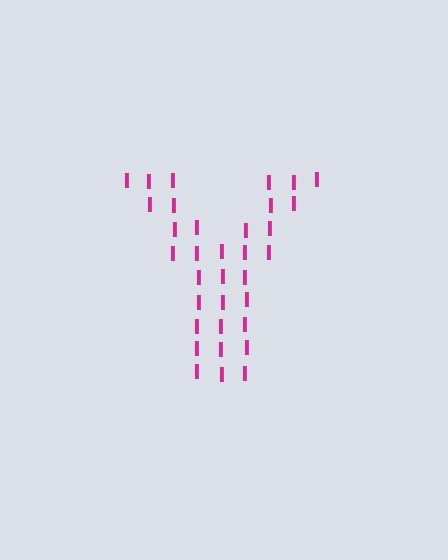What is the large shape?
The large shape is the letter Y.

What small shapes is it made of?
It is made of small letter I's.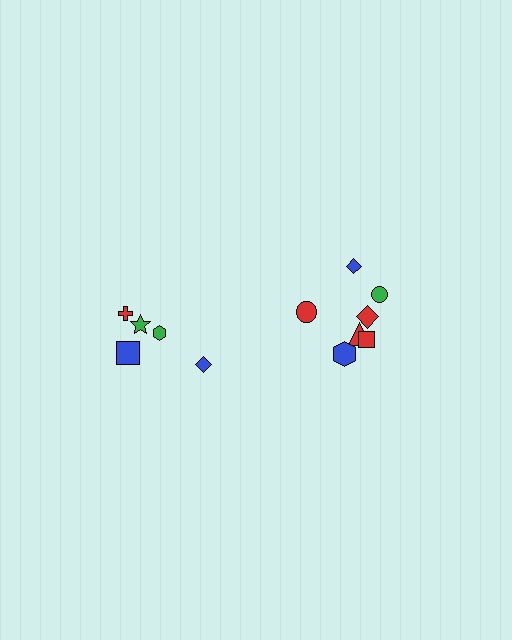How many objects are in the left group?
There are 5 objects.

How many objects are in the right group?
There are 7 objects.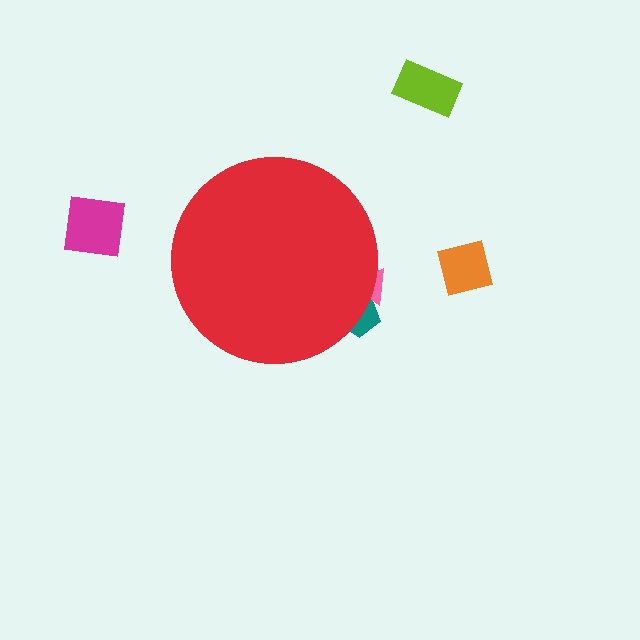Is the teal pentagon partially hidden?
Yes, the teal pentagon is partially hidden behind the red circle.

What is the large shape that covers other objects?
A red circle.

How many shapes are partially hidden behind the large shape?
2 shapes are partially hidden.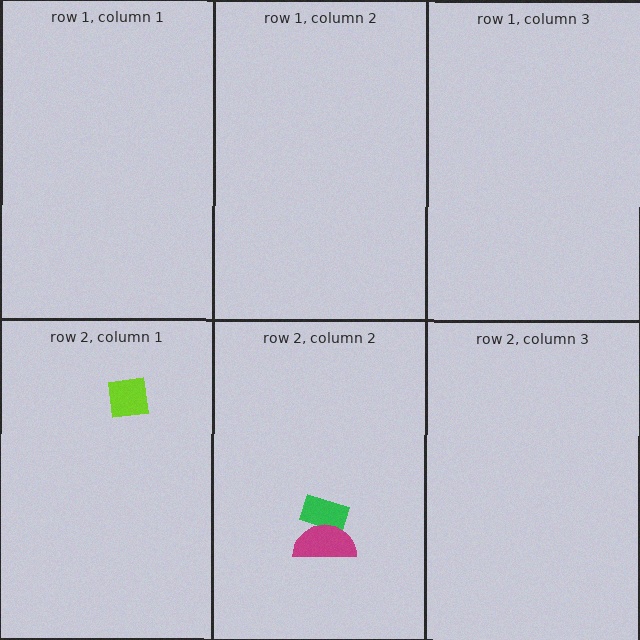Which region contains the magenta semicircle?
The row 2, column 2 region.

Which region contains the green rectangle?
The row 2, column 2 region.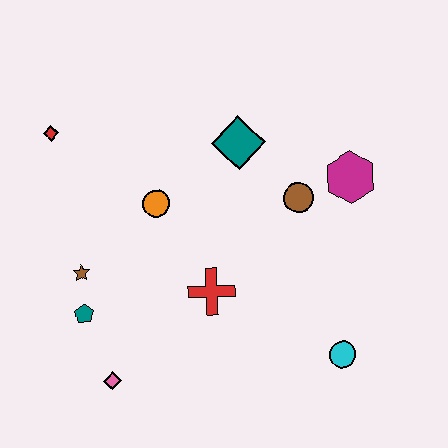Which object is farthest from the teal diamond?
The pink diamond is farthest from the teal diamond.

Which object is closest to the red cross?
The orange circle is closest to the red cross.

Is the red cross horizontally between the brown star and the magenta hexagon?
Yes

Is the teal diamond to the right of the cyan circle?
No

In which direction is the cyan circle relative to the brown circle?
The cyan circle is below the brown circle.